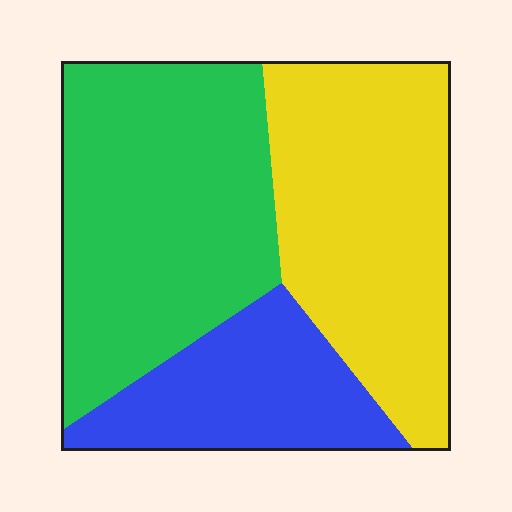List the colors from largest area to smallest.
From largest to smallest: green, yellow, blue.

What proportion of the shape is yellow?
Yellow covers 37% of the shape.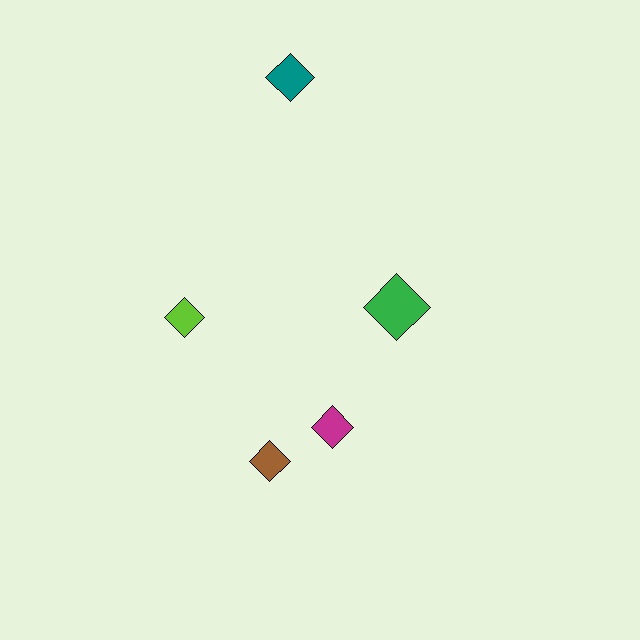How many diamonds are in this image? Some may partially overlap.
There are 5 diamonds.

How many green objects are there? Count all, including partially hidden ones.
There is 1 green object.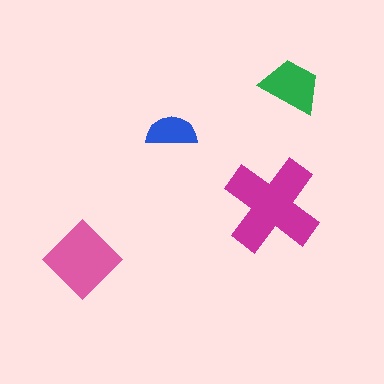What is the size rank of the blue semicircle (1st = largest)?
4th.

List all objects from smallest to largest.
The blue semicircle, the green trapezoid, the pink diamond, the magenta cross.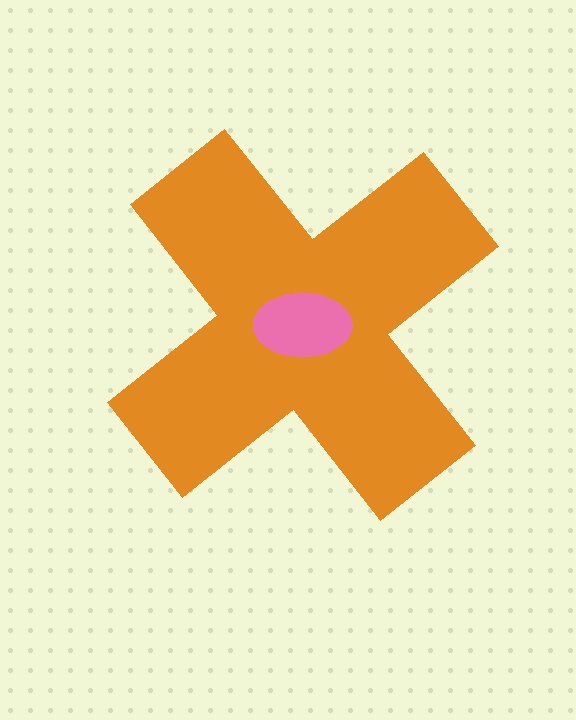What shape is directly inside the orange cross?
The pink ellipse.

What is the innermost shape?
The pink ellipse.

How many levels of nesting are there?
2.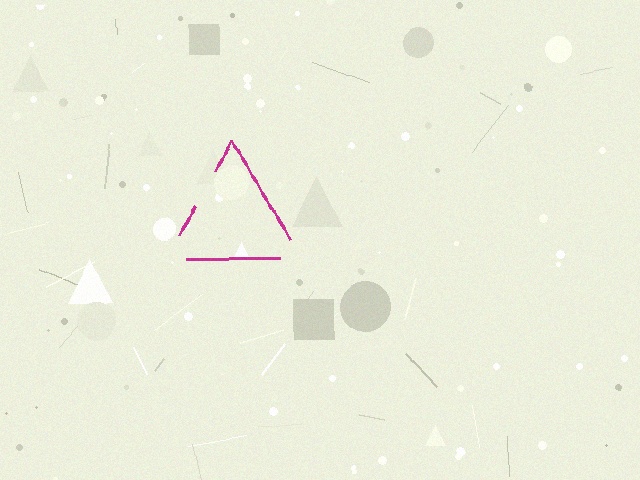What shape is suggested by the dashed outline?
The dashed outline suggests a triangle.